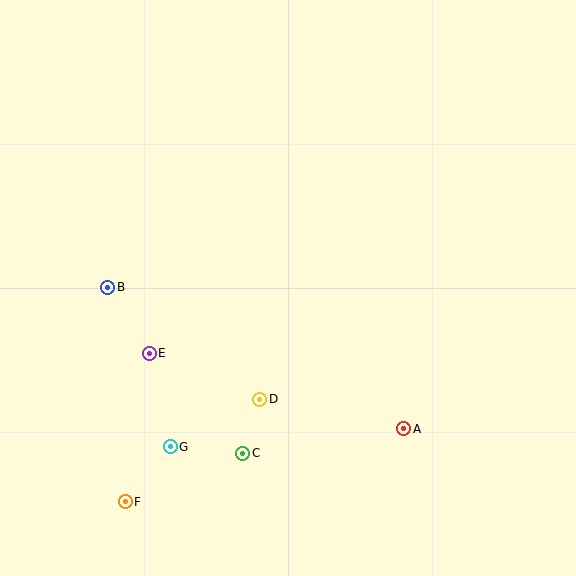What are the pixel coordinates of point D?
Point D is at (260, 399).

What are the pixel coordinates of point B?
Point B is at (108, 287).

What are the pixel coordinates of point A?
Point A is at (404, 429).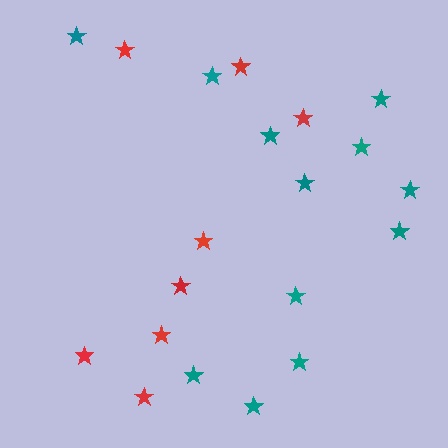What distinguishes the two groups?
There are 2 groups: one group of teal stars (12) and one group of red stars (8).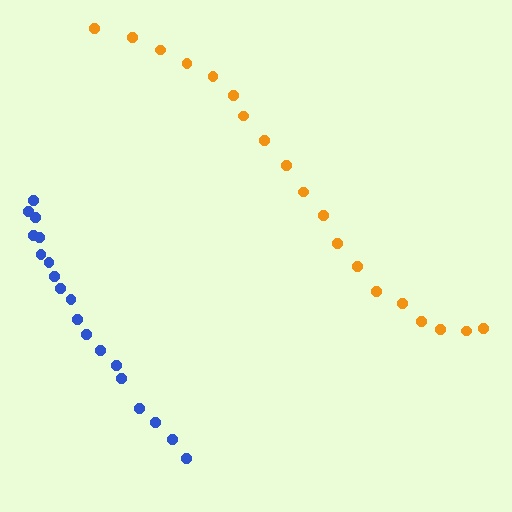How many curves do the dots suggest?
There are 2 distinct paths.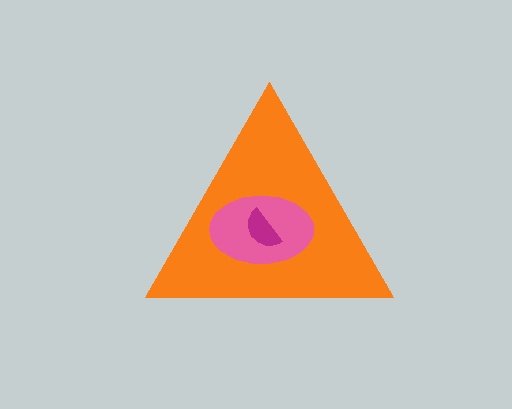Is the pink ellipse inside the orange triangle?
Yes.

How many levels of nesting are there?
3.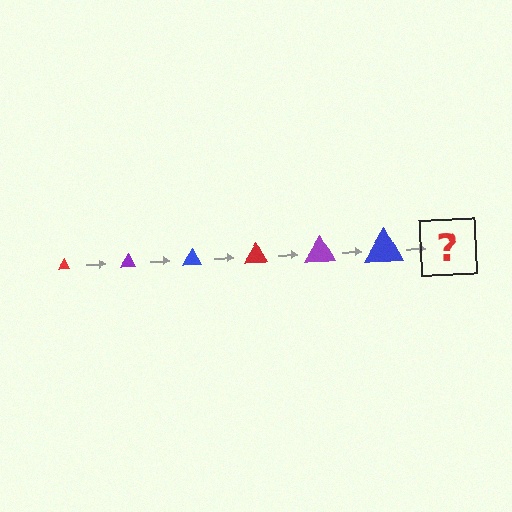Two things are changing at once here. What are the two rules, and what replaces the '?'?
The two rules are that the triangle grows larger each step and the color cycles through red, purple, and blue. The '?' should be a red triangle, larger than the previous one.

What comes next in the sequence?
The next element should be a red triangle, larger than the previous one.